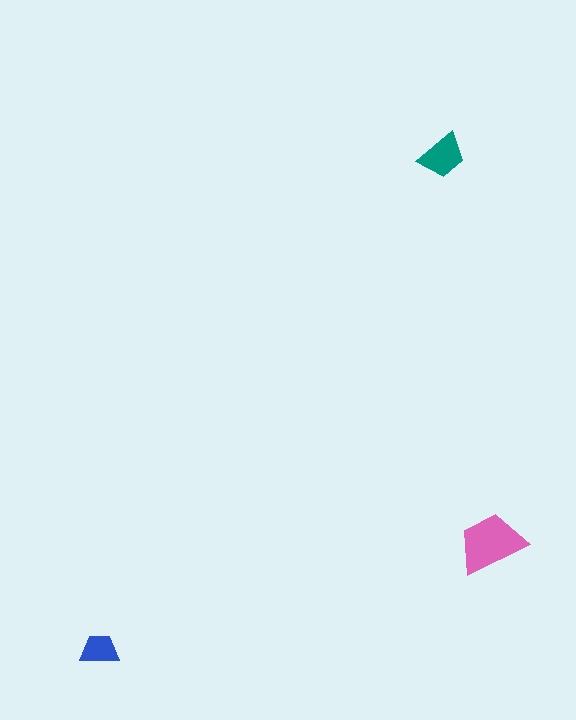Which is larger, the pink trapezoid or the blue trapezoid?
The pink one.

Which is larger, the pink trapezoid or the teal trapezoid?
The pink one.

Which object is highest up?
The teal trapezoid is topmost.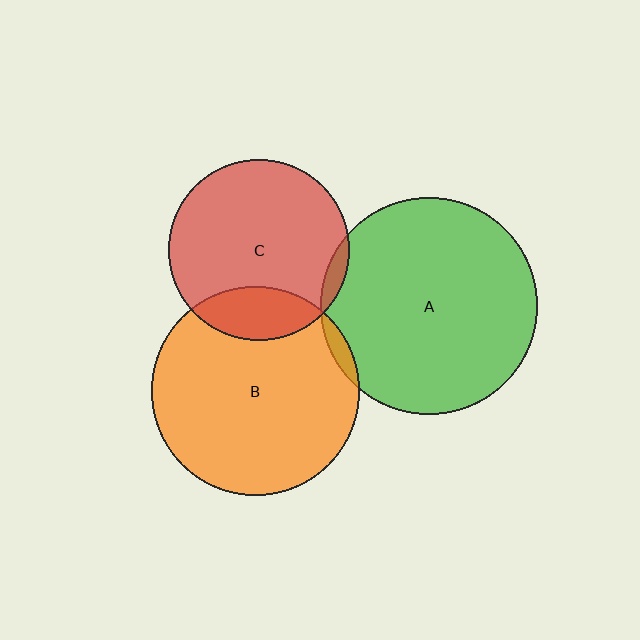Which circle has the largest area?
Circle A (green).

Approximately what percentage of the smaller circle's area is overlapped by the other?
Approximately 5%.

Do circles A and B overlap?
Yes.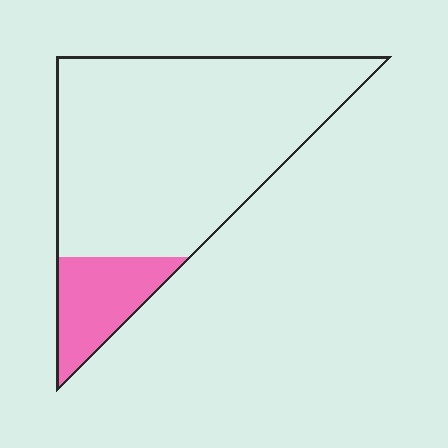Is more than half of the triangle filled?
No.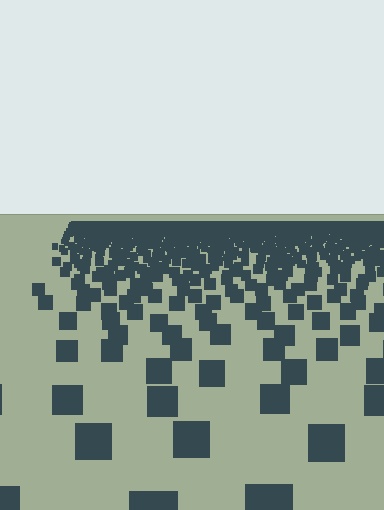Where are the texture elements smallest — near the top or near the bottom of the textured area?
Near the top.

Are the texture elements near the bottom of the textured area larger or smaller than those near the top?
Larger. Near the bottom, elements are closer to the viewer and appear at a bigger on-screen size.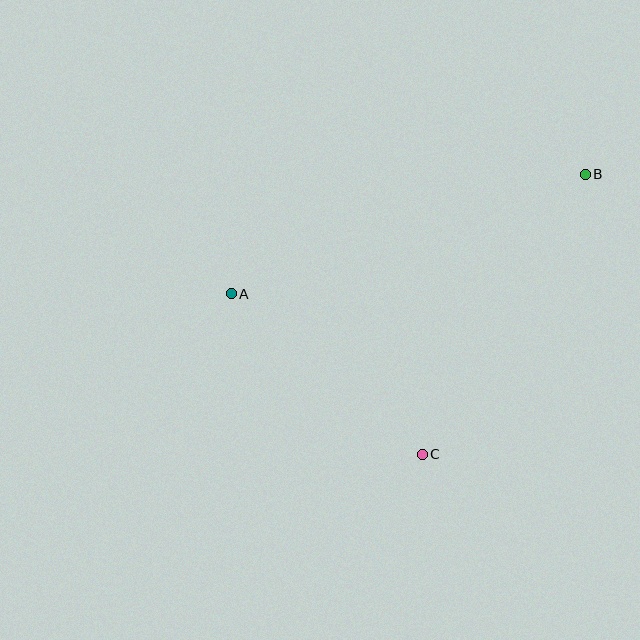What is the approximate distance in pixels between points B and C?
The distance between B and C is approximately 324 pixels.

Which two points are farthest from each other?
Points A and B are farthest from each other.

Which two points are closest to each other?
Points A and C are closest to each other.